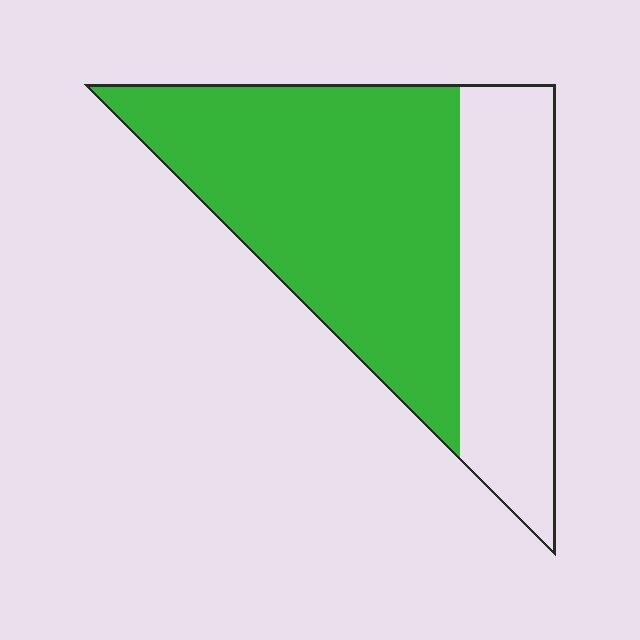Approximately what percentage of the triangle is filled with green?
Approximately 65%.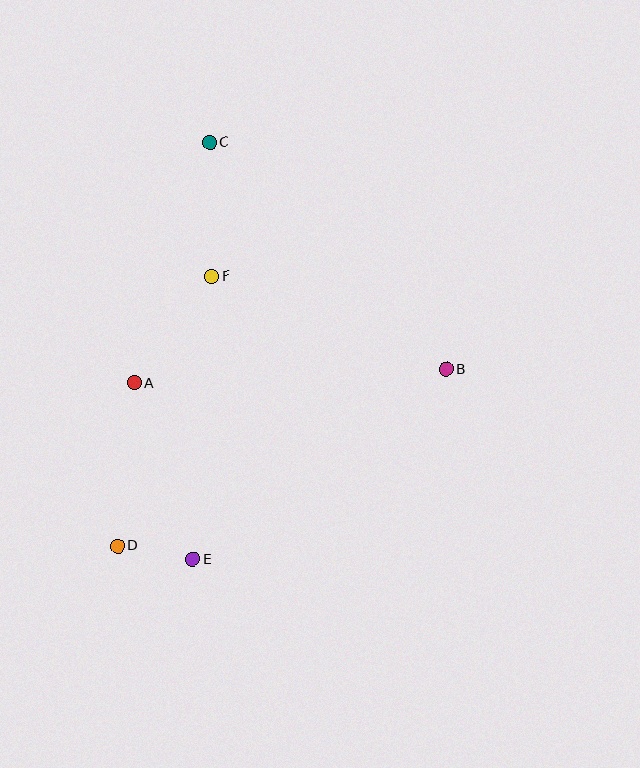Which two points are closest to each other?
Points D and E are closest to each other.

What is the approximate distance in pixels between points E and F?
The distance between E and F is approximately 284 pixels.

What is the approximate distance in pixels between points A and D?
The distance between A and D is approximately 164 pixels.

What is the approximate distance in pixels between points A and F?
The distance between A and F is approximately 132 pixels.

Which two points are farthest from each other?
Points C and E are farthest from each other.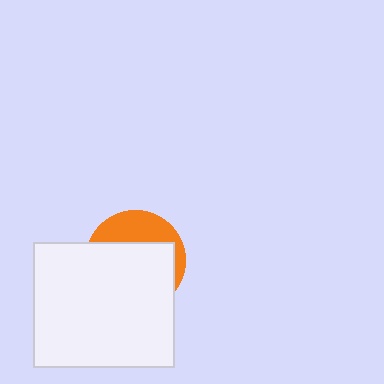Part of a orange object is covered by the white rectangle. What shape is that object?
It is a circle.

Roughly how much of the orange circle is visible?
A small part of it is visible (roughly 32%).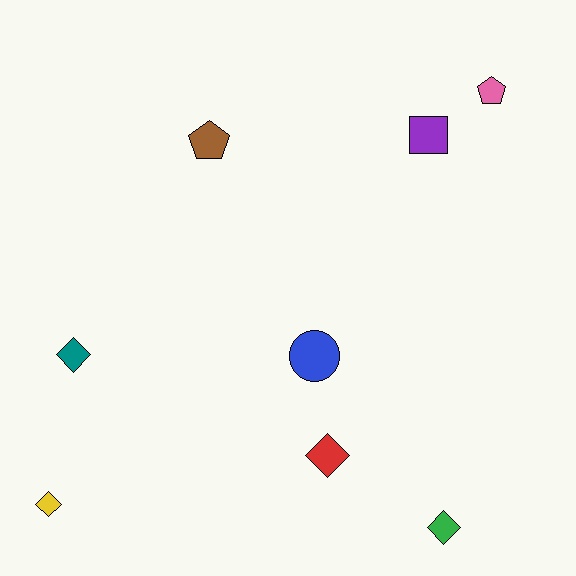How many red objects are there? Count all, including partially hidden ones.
There is 1 red object.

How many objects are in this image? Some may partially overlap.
There are 8 objects.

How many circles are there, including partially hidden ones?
There is 1 circle.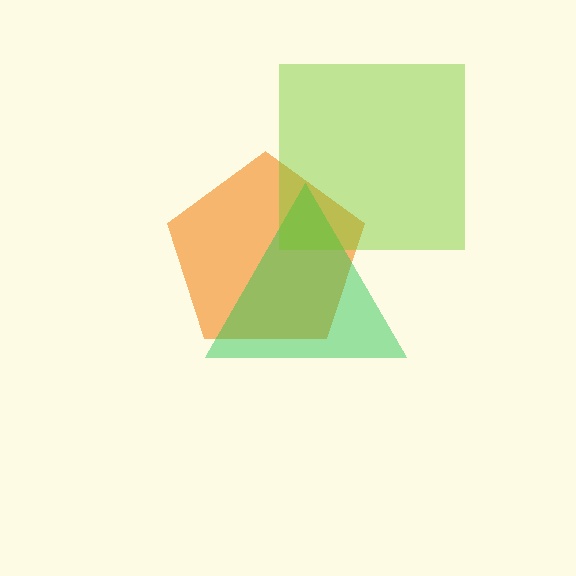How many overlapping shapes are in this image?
There are 3 overlapping shapes in the image.